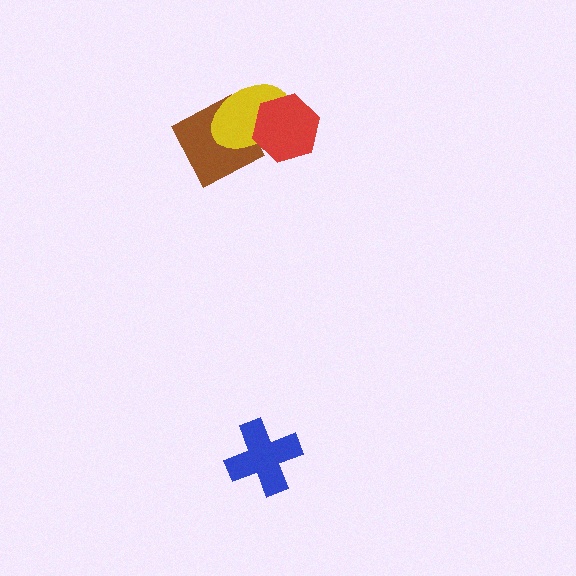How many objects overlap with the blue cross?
0 objects overlap with the blue cross.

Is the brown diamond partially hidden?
Yes, it is partially covered by another shape.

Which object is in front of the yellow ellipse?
The red hexagon is in front of the yellow ellipse.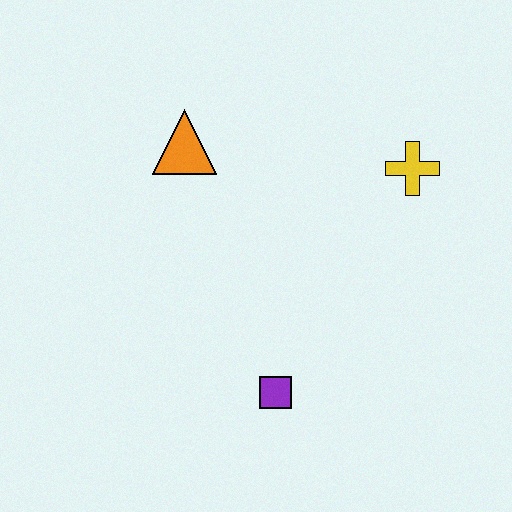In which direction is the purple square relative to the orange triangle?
The purple square is below the orange triangle.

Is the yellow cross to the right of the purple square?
Yes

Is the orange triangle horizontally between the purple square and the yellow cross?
No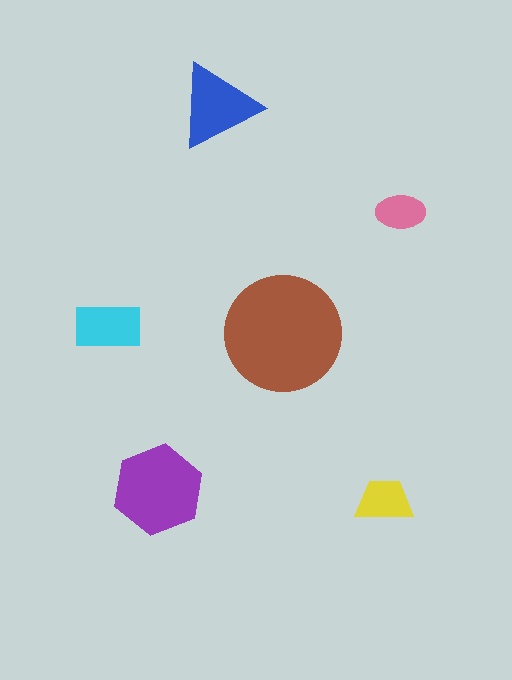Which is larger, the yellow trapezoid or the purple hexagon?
The purple hexagon.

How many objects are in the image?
There are 6 objects in the image.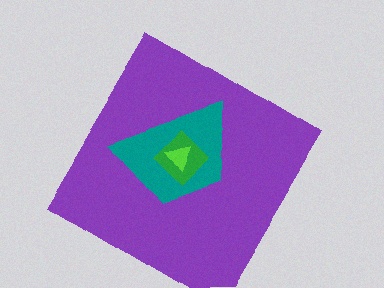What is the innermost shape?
The lime triangle.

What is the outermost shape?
The purple diamond.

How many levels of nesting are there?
4.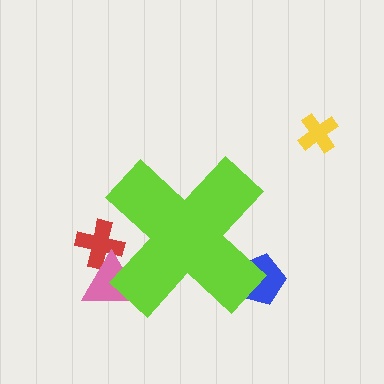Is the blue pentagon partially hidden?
Yes, the blue pentagon is partially hidden behind the lime cross.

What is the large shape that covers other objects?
A lime cross.